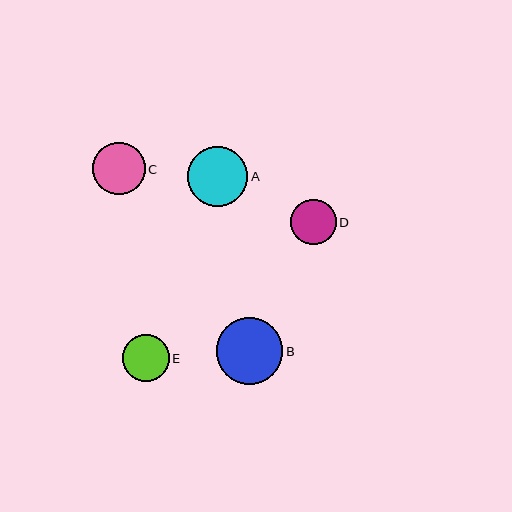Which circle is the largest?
Circle B is the largest with a size of approximately 66 pixels.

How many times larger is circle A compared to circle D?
Circle A is approximately 1.3 times the size of circle D.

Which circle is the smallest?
Circle D is the smallest with a size of approximately 46 pixels.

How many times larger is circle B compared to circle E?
Circle B is approximately 1.4 times the size of circle E.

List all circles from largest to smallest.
From largest to smallest: B, A, C, E, D.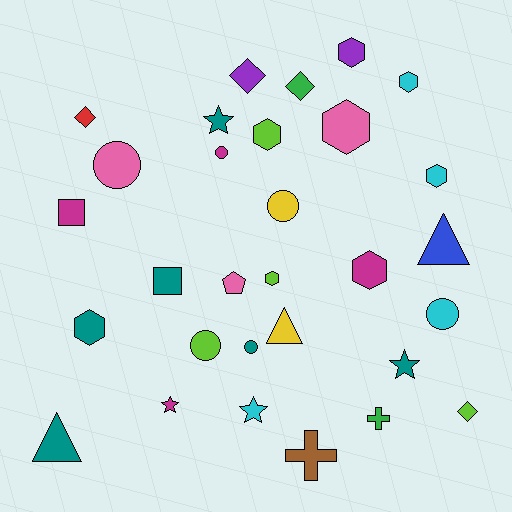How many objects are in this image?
There are 30 objects.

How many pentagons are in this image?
There is 1 pentagon.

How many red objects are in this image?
There is 1 red object.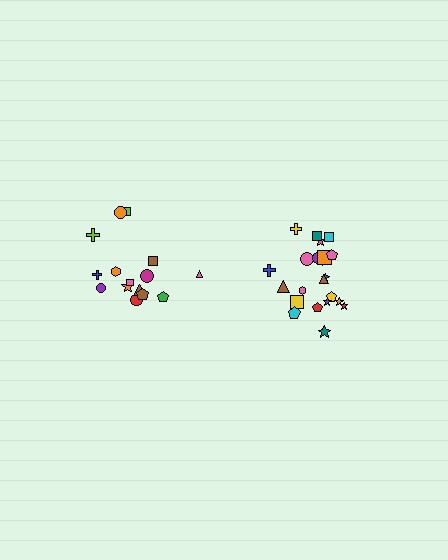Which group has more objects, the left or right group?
The right group.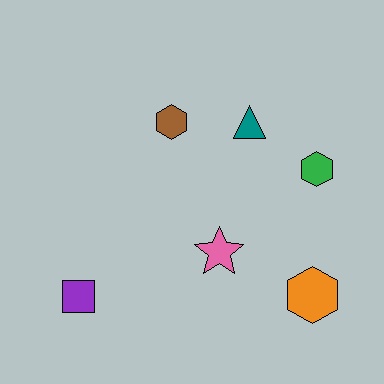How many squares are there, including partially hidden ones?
There is 1 square.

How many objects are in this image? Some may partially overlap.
There are 6 objects.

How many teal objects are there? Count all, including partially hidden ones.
There is 1 teal object.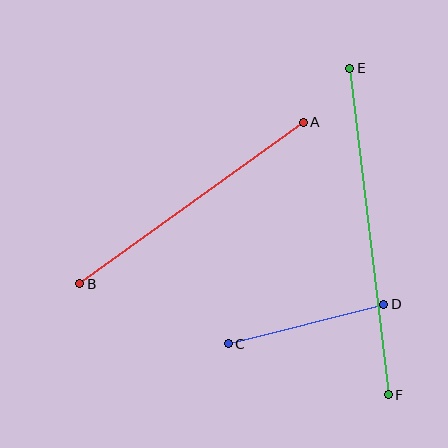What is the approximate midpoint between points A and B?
The midpoint is at approximately (191, 203) pixels.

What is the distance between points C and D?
The distance is approximately 160 pixels.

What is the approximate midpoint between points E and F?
The midpoint is at approximately (369, 231) pixels.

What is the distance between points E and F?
The distance is approximately 329 pixels.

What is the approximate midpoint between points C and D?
The midpoint is at approximately (306, 324) pixels.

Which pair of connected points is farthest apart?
Points E and F are farthest apart.